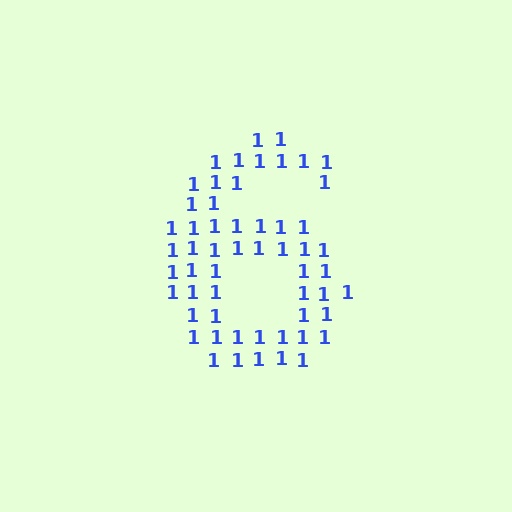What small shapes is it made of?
It is made of small digit 1's.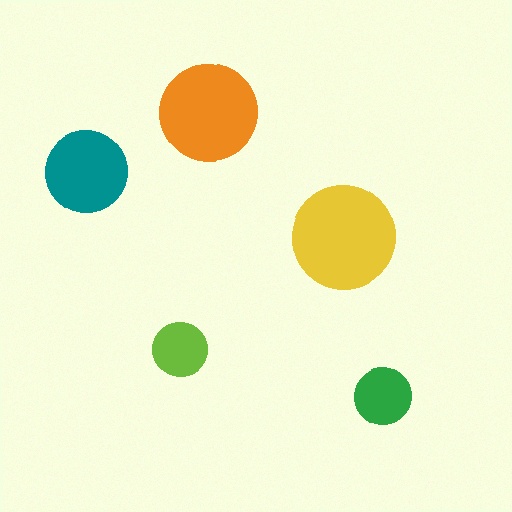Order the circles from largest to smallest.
the yellow one, the orange one, the teal one, the green one, the lime one.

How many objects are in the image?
There are 5 objects in the image.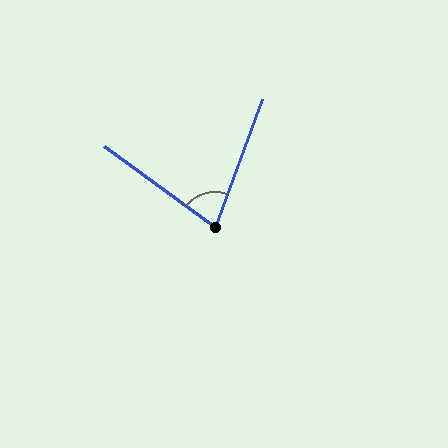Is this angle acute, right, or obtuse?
It is acute.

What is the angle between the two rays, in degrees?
Approximately 74 degrees.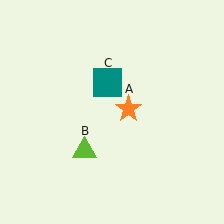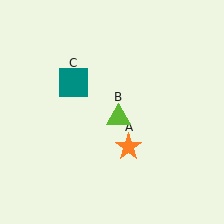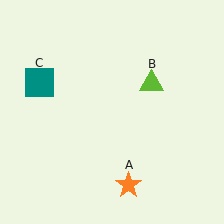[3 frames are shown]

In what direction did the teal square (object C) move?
The teal square (object C) moved left.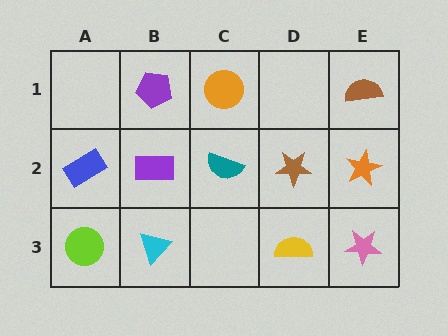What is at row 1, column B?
A purple pentagon.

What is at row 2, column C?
A teal semicircle.